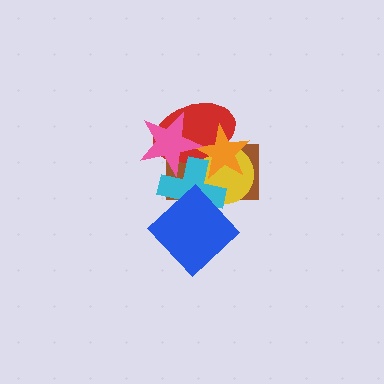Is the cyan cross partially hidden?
Yes, it is partially covered by another shape.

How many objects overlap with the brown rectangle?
6 objects overlap with the brown rectangle.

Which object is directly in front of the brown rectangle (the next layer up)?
The yellow circle is directly in front of the brown rectangle.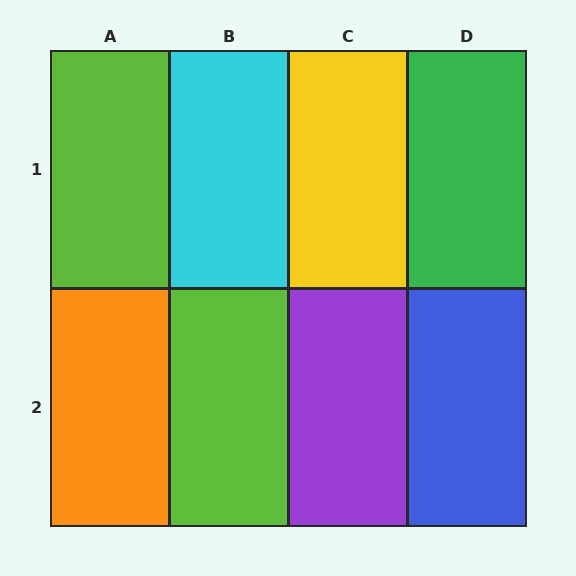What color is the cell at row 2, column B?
Lime.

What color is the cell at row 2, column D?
Blue.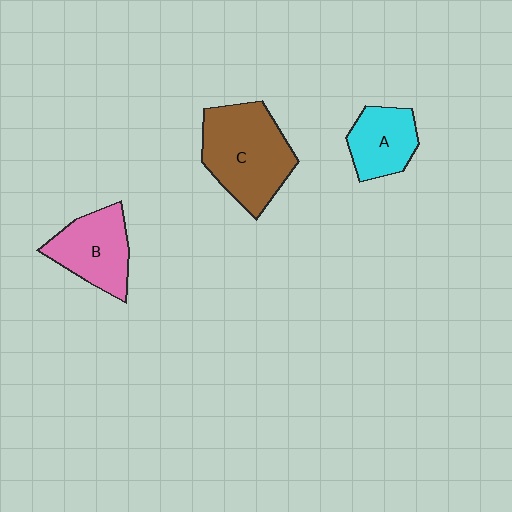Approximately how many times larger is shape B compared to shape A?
Approximately 1.3 times.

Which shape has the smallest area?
Shape A (cyan).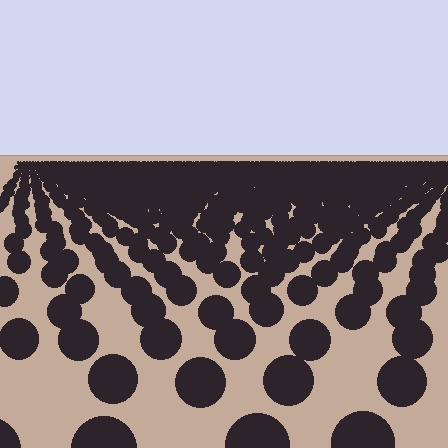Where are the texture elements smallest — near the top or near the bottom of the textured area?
Near the top.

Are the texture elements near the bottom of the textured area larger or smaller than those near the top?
Larger. Near the bottom, elements are closer to the viewer and appear at a bigger on-screen size.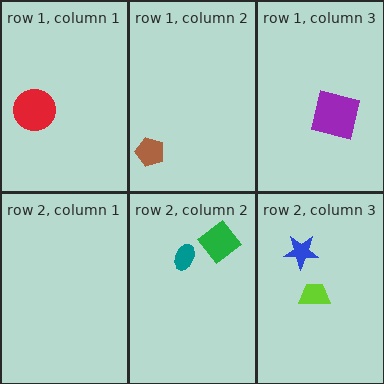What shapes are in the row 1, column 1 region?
The red circle.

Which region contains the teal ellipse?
The row 2, column 2 region.